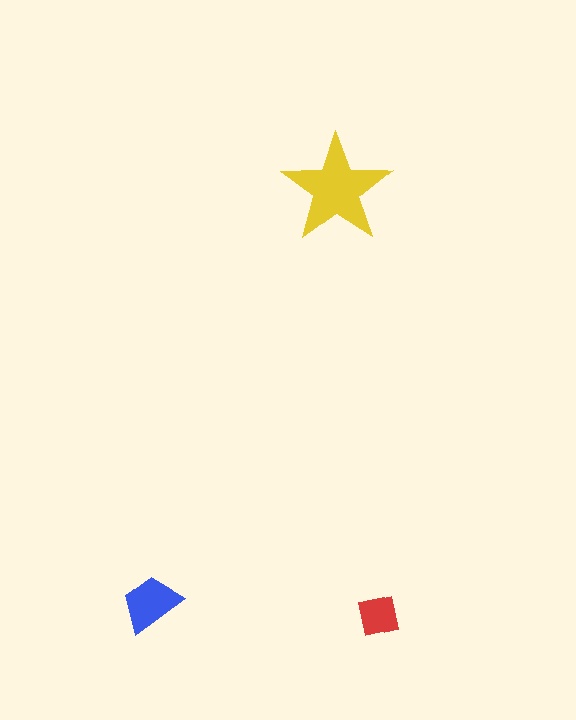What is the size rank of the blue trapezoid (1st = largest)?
2nd.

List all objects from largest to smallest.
The yellow star, the blue trapezoid, the red square.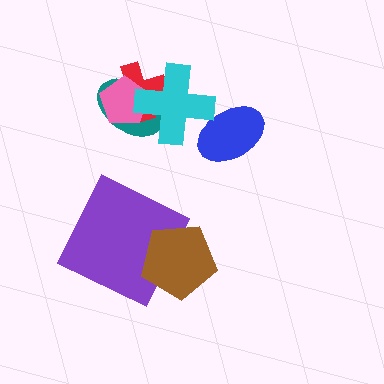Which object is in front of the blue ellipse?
The cyan cross is in front of the blue ellipse.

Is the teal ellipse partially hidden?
Yes, it is partially covered by another shape.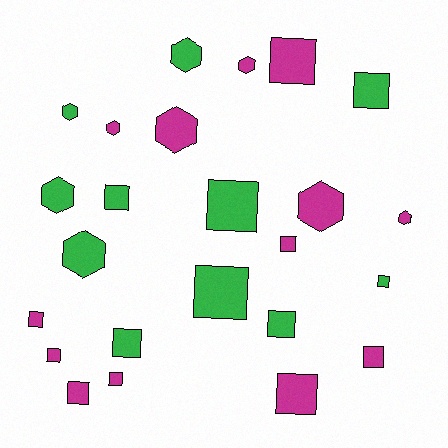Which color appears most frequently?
Magenta, with 13 objects.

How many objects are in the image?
There are 24 objects.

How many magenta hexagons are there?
There are 5 magenta hexagons.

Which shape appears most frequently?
Square, with 15 objects.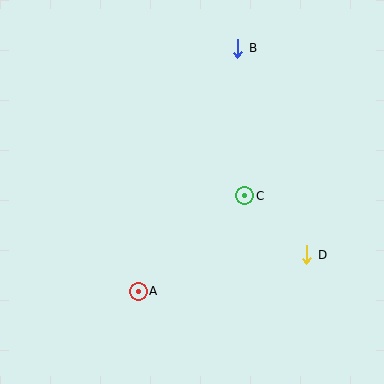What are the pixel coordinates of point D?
Point D is at (307, 255).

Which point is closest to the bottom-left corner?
Point A is closest to the bottom-left corner.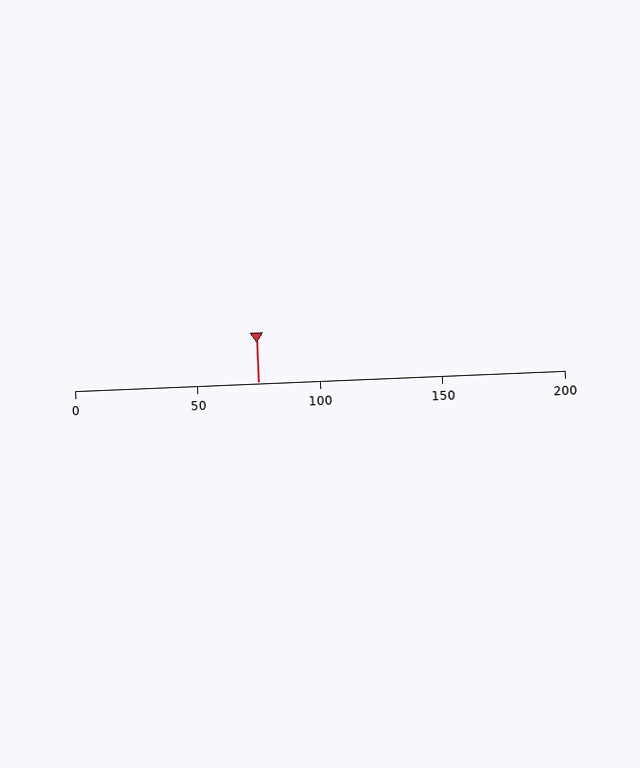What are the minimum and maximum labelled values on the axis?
The axis runs from 0 to 200.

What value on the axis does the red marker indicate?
The marker indicates approximately 75.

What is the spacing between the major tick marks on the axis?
The major ticks are spaced 50 apart.